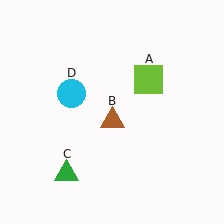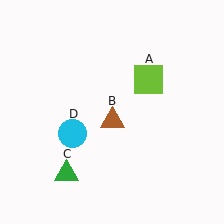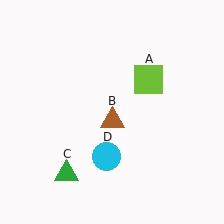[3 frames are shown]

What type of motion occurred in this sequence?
The cyan circle (object D) rotated counterclockwise around the center of the scene.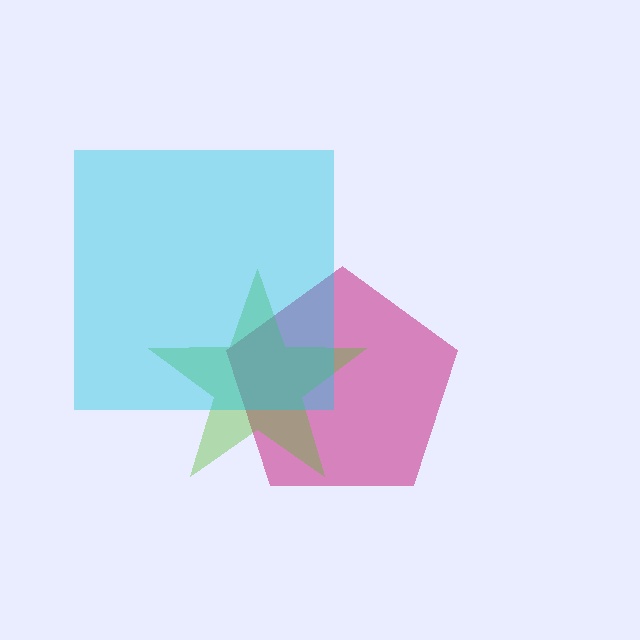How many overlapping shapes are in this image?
There are 3 overlapping shapes in the image.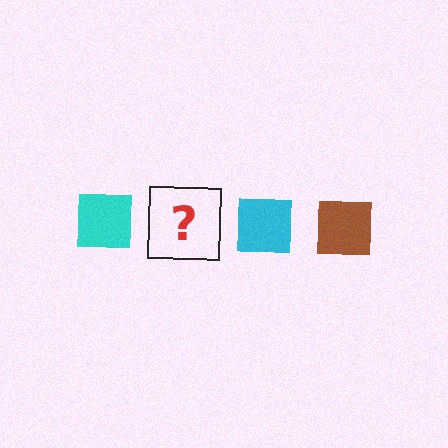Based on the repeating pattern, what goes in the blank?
The blank should be a brown square.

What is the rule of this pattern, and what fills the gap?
The rule is that the pattern cycles through cyan, brown squares. The gap should be filled with a brown square.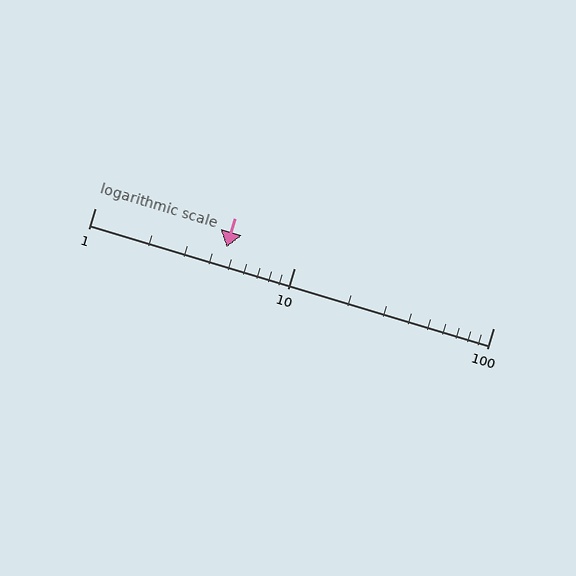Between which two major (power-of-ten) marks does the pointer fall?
The pointer is between 1 and 10.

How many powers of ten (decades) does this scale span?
The scale spans 2 decades, from 1 to 100.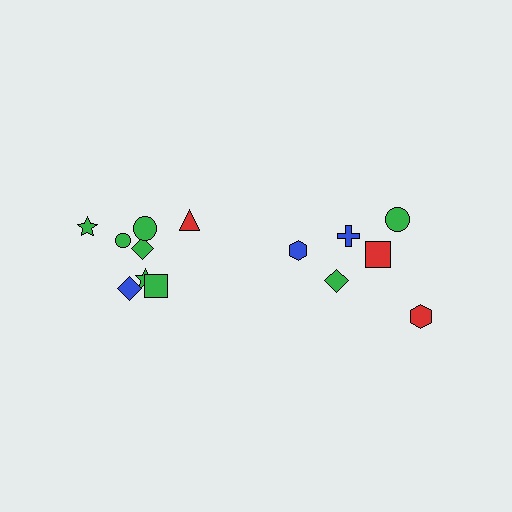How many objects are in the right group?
There are 6 objects.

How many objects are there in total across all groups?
There are 14 objects.